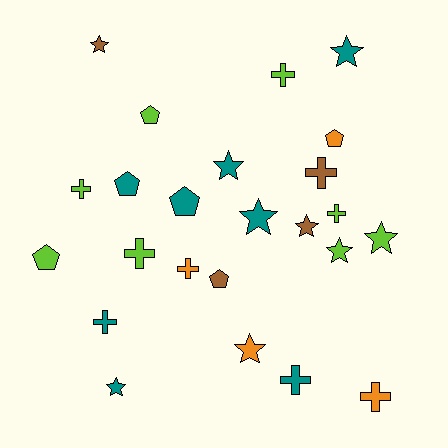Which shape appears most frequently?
Cross, with 9 objects.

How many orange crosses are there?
There are 2 orange crosses.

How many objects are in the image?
There are 24 objects.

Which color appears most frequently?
Lime, with 8 objects.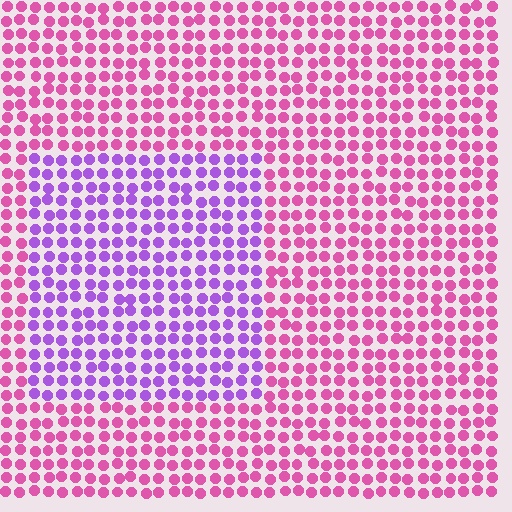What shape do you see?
I see a rectangle.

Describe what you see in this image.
The image is filled with small pink elements in a uniform arrangement. A rectangle-shaped region is visible where the elements are tinted to a slightly different hue, forming a subtle color boundary.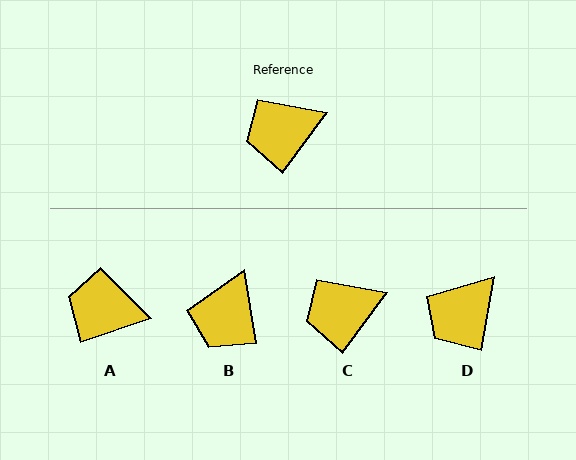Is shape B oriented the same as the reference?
No, it is off by about 45 degrees.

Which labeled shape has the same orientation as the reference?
C.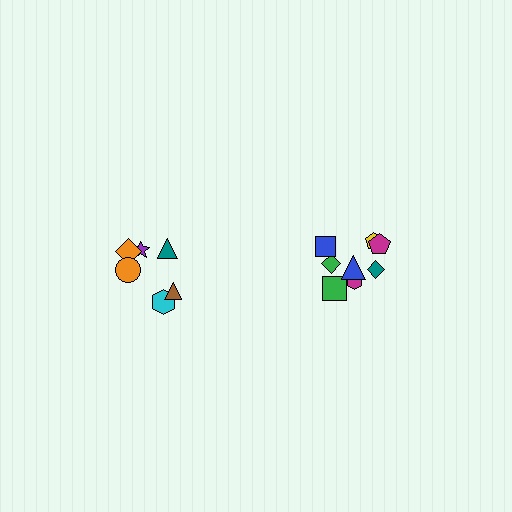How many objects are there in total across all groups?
There are 14 objects.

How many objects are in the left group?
There are 6 objects.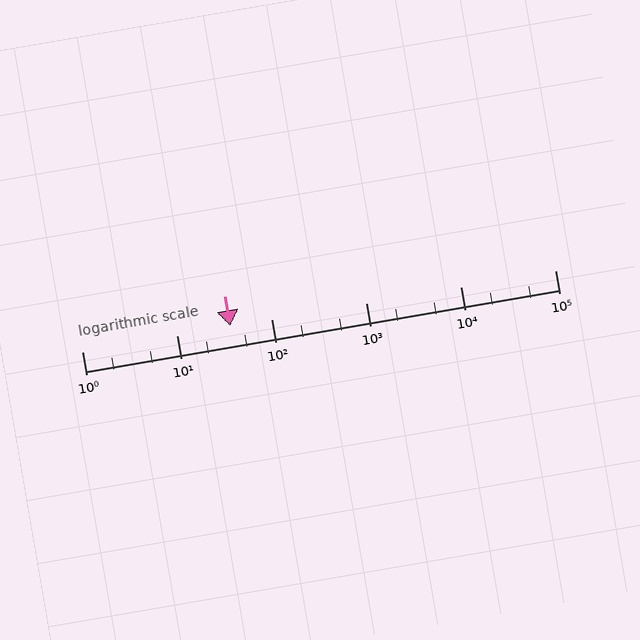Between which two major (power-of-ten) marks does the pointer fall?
The pointer is between 10 and 100.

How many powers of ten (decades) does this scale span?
The scale spans 5 decades, from 1 to 100000.